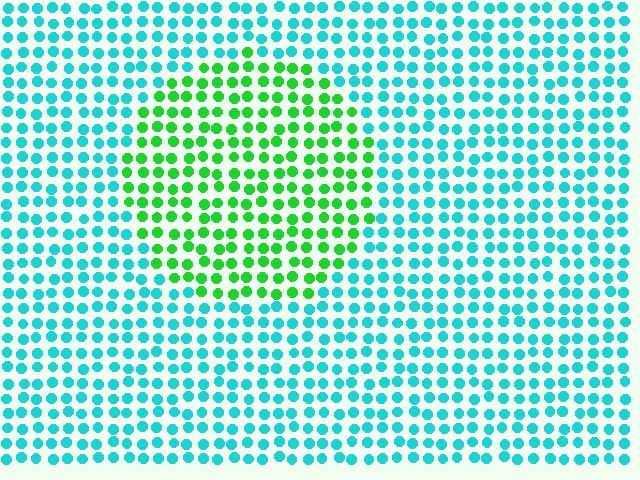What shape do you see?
I see a circle.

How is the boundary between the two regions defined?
The boundary is defined purely by a slight shift in hue (about 55 degrees). Spacing, size, and orientation are identical on both sides.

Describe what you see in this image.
The image is filled with small cyan elements in a uniform arrangement. A circle-shaped region is visible where the elements are tinted to a slightly different hue, forming a subtle color boundary.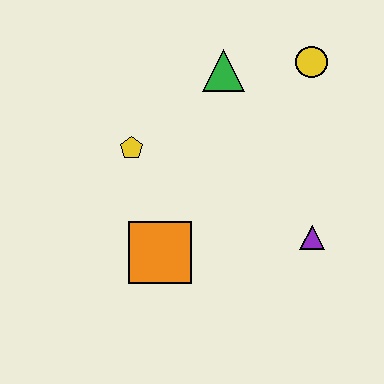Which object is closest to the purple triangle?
The orange square is closest to the purple triangle.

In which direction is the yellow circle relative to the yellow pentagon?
The yellow circle is to the right of the yellow pentagon.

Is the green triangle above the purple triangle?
Yes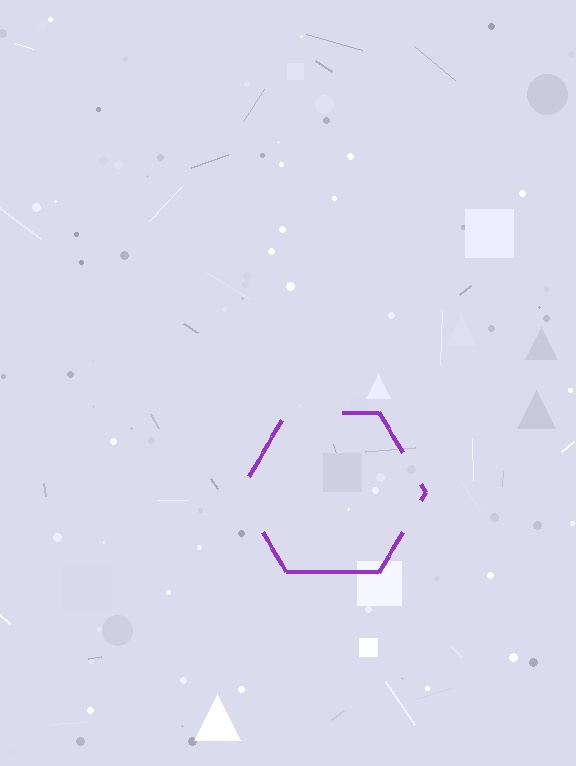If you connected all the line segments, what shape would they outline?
They would outline a hexagon.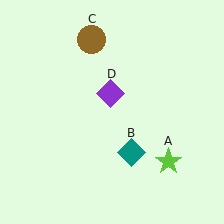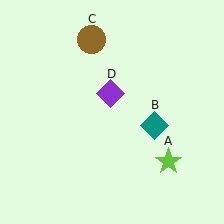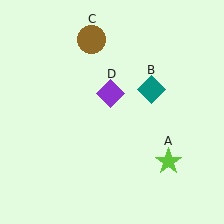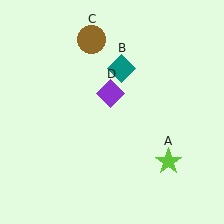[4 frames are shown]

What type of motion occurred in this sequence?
The teal diamond (object B) rotated counterclockwise around the center of the scene.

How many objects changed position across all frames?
1 object changed position: teal diamond (object B).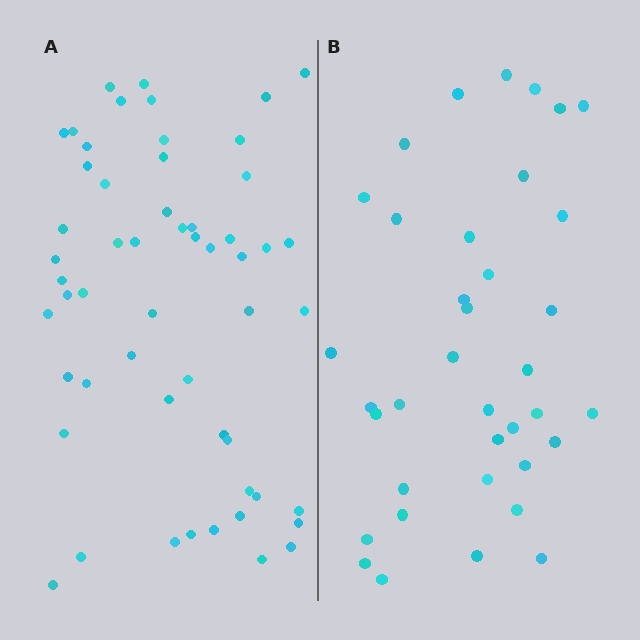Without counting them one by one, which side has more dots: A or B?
Region A (the left region) has more dots.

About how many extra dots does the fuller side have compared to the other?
Region A has approximately 20 more dots than region B.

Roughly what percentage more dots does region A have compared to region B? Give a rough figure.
About 50% more.